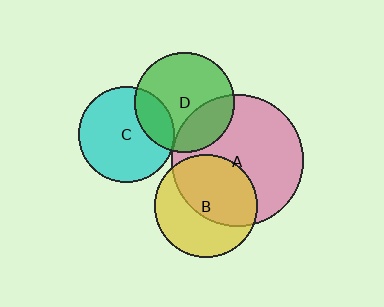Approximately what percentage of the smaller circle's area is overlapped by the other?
Approximately 20%.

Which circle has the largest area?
Circle A (pink).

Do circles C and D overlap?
Yes.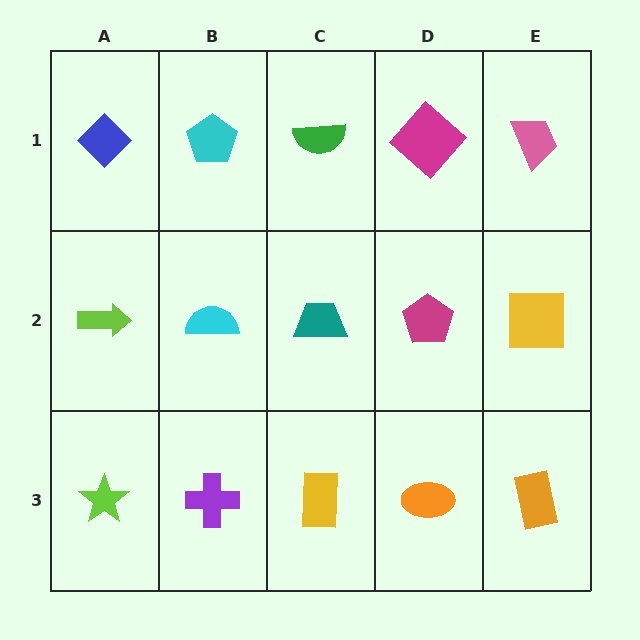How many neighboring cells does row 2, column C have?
4.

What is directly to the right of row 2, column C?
A magenta pentagon.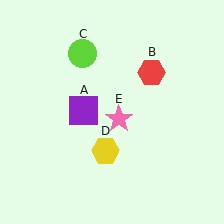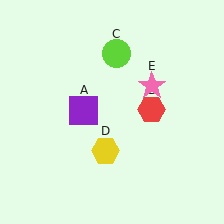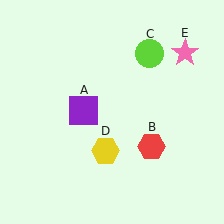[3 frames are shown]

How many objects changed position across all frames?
3 objects changed position: red hexagon (object B), lime circle (object C), pink star (object E).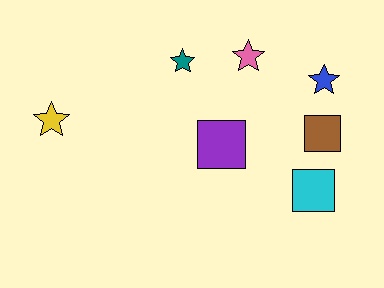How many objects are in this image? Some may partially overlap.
There are 7 objects.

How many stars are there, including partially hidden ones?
There are 4 stars.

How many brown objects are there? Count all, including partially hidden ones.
There is 1 brown object.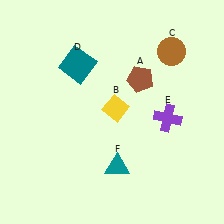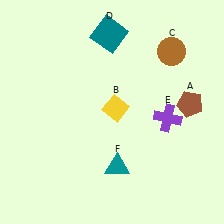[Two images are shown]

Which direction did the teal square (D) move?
The teal square (D) moved right.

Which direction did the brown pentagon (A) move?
The brown pentagon (A) moved right.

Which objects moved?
The objects that moved are: the brown pentagon (A), the teal square (D).